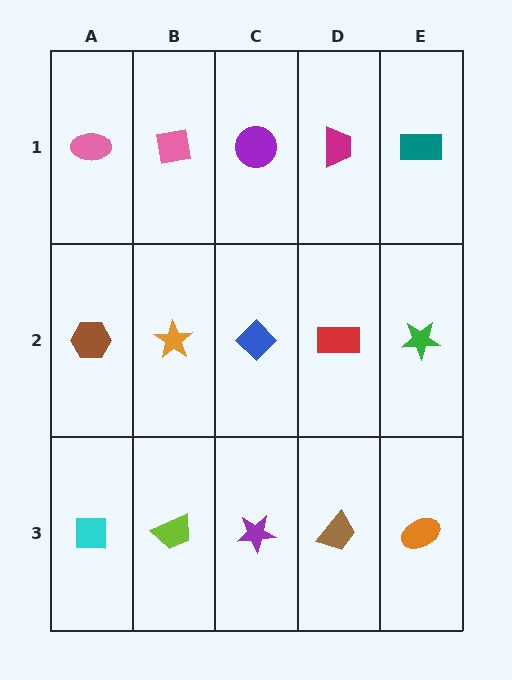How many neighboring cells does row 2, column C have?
4.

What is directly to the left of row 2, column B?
A brown hexagon.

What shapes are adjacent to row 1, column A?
A brown hexagon (row 2, column A), a pink square (row 1, column B).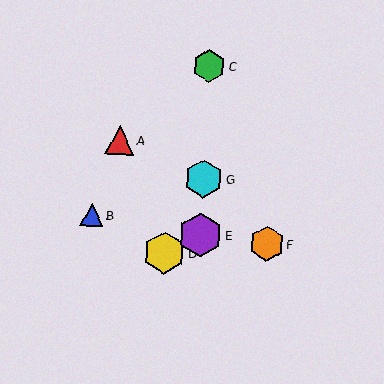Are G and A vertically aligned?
No, G is at x≈203 and A is at x≈120.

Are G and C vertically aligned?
Yes, both are at x≈203.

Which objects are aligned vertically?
Objects C, E, G are aligned vertically.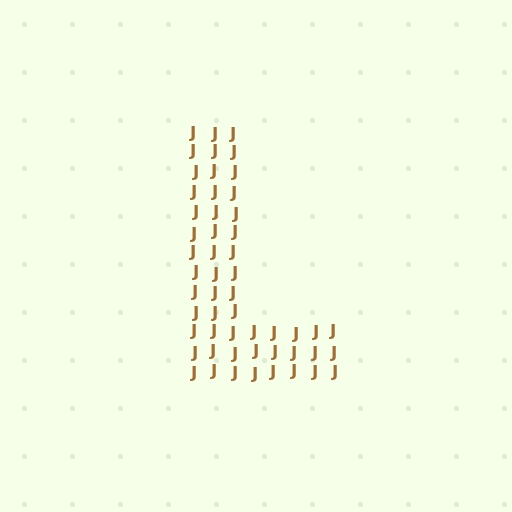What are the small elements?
The small elements are letter J's.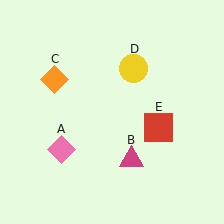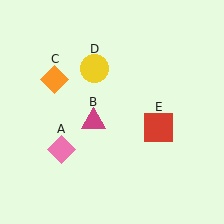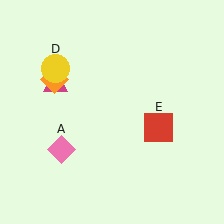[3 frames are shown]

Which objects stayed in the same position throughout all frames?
Pink diamond (object A) and orange diamond (object C) and red square (object E) remained stationary.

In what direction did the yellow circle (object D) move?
The yellow circle (object D) moved left.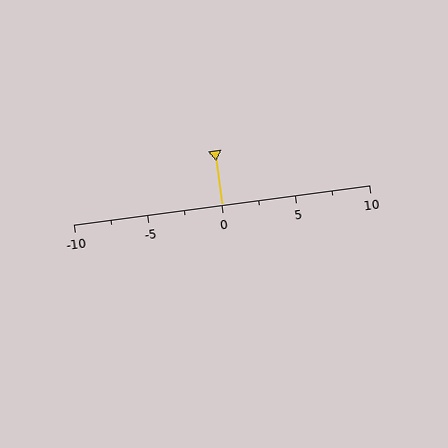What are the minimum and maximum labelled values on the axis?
The axis runs from -10 to 10.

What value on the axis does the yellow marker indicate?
The marker indicates approximately 0.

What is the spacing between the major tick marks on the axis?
The major ticks are spaced 5 apart.